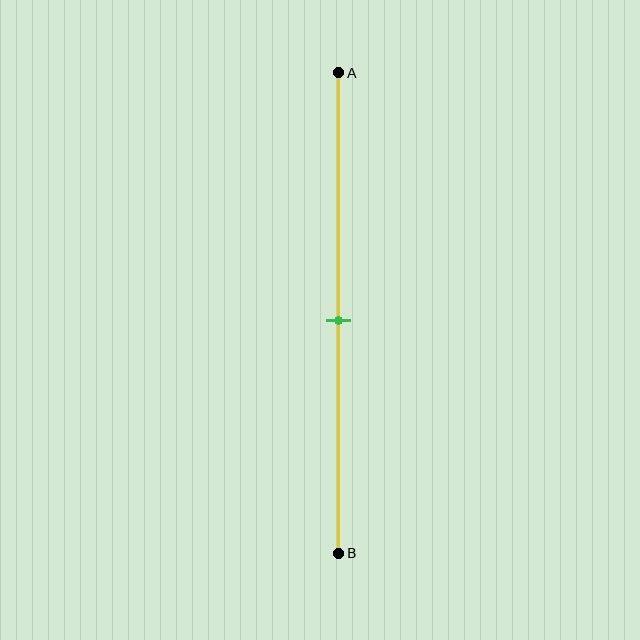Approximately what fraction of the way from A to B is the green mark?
The green mark is approximately 50% of the way from A to B.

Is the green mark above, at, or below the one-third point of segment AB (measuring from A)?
The green mark is below the one-third point of segment AB.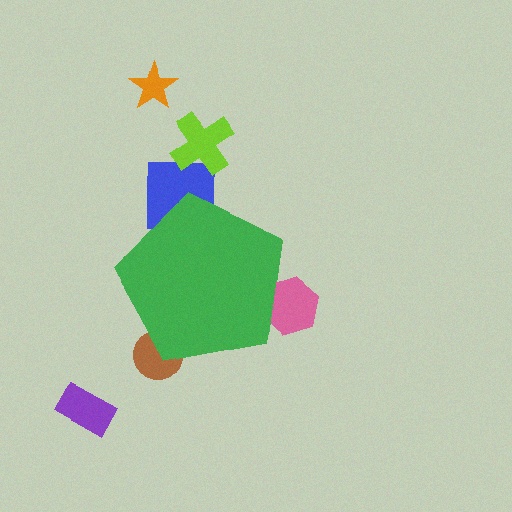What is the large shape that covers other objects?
A green pentagon.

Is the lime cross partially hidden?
No, the lime cross is fully visible.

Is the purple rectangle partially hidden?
No, the purple rectangle is fully visible.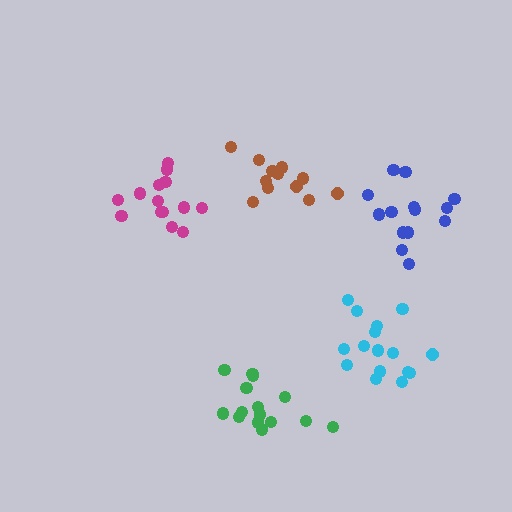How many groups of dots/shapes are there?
There are 5 groups.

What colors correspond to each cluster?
The clusters are colored: blue, brown, magenta, green, cyan.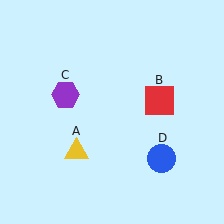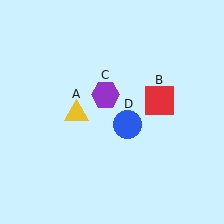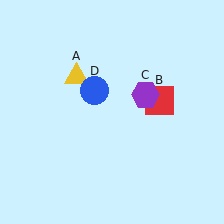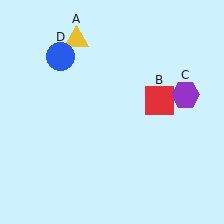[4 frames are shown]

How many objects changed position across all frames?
3 objects changed position: yellow triangle (object A), purple hexagon (object C), blue circle (object D).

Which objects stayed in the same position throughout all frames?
Red square (object B) remained stationary.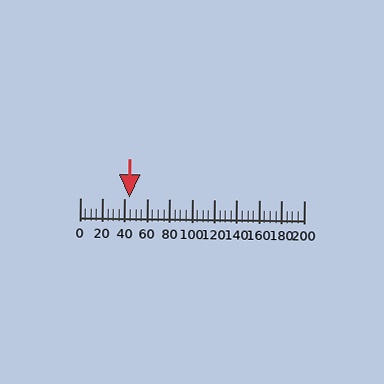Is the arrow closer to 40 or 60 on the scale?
The arrow is closer to 40.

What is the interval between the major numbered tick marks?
The major tick marks are spaced 20 units apart.